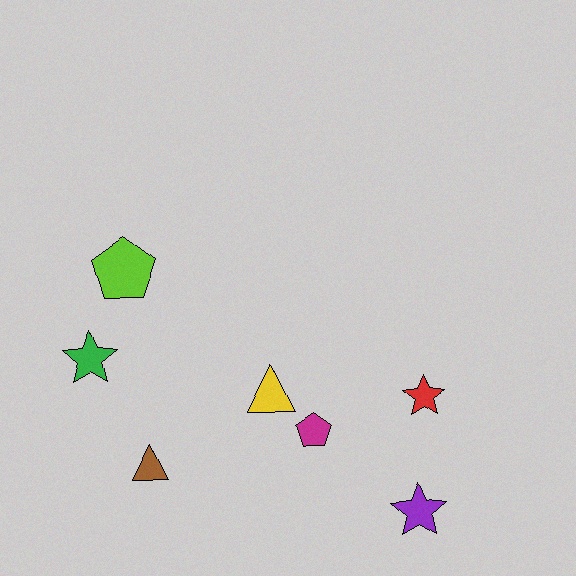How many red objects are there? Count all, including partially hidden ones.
There is 1 red object.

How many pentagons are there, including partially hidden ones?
There are 2 pentagons.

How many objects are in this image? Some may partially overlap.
There are 7 objects.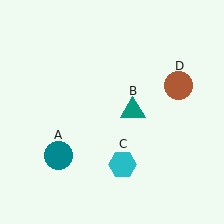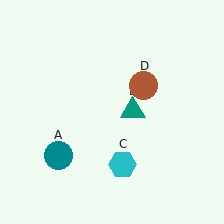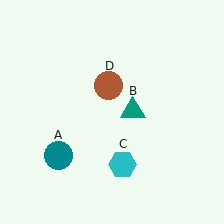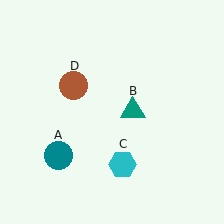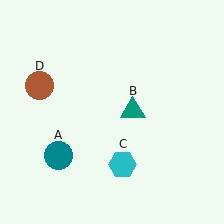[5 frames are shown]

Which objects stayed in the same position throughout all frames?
Teal circle (object A) and teal triangle (object B) and cyan hexagon (object C) remained stationary.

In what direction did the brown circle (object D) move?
The brown circle (object D) moved left.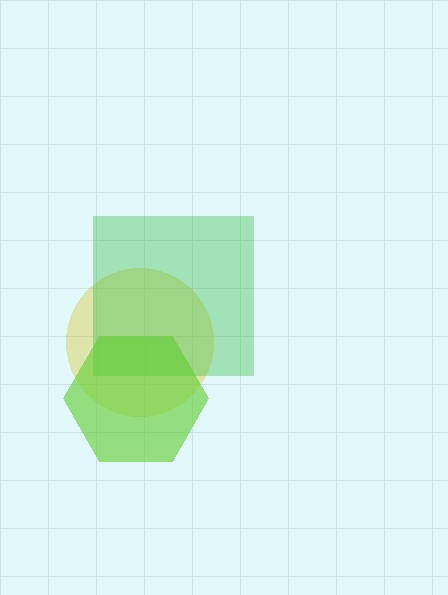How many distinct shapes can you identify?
There are 3 distinct shapes: a yellow circle, a green square, a lime hexagon.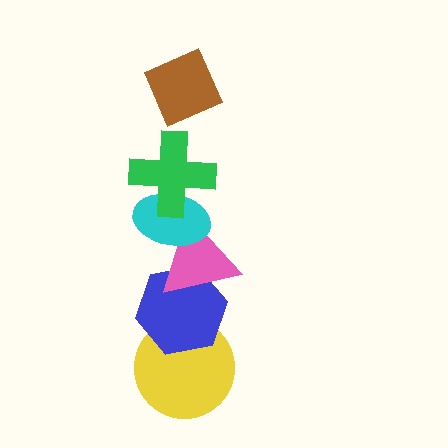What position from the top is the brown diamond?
The brown diamond is 1st from the top.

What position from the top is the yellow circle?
The yellow circle is 6th from the top.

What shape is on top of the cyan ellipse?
The green cross is on top of the cyan ellipse.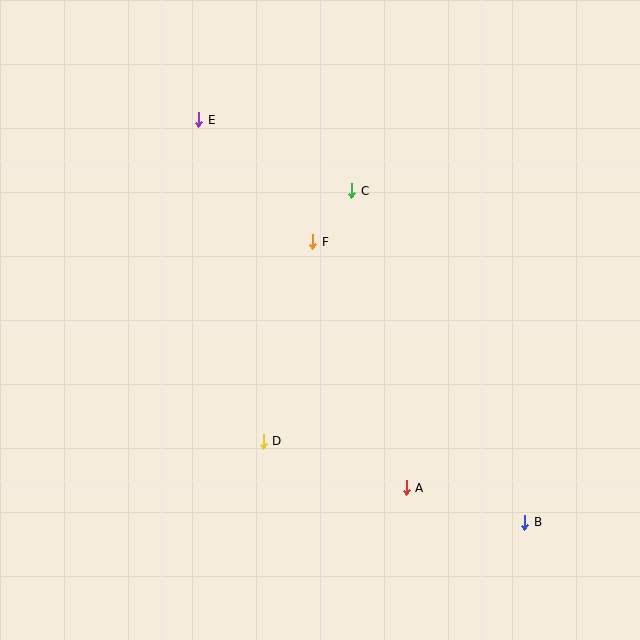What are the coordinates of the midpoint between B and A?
The midpoint between B and A is at (465, 505).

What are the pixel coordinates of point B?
Point B is at (525, 522).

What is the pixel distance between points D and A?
The distance between D and A is 150 pixels.